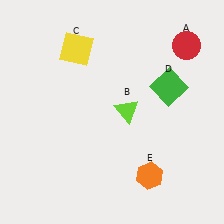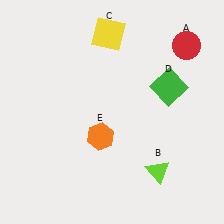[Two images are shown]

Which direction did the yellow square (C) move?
The yellow square (C) moved right.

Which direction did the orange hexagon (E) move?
The orange hexagon (E) moved left.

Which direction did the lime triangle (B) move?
The lime triangle (B) moved down.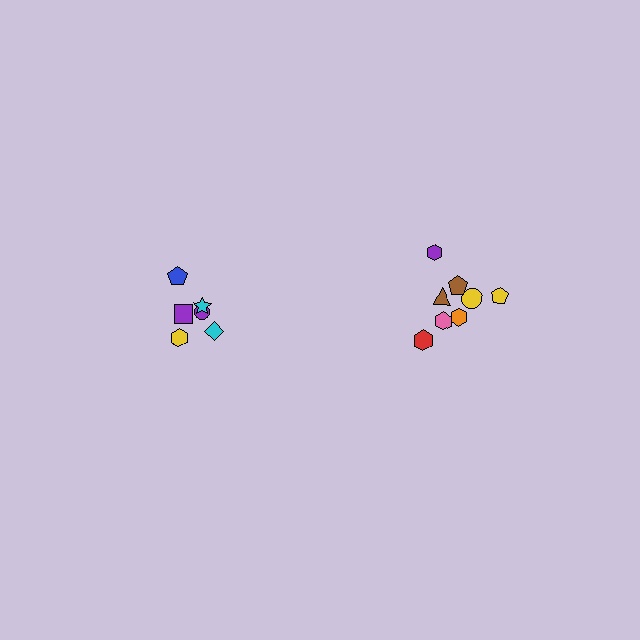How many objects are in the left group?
There are 6 objects.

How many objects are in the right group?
There are 8 objects.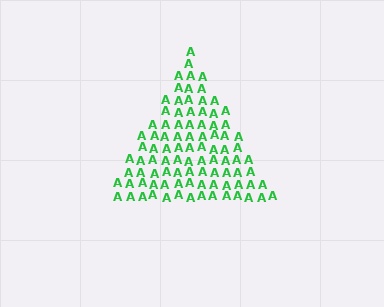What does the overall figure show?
The overall figure shows a triangle.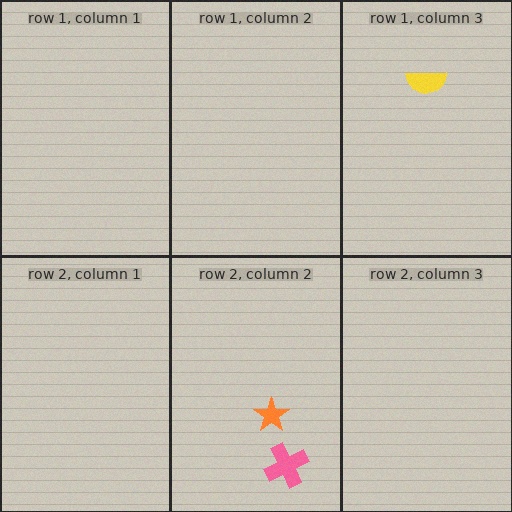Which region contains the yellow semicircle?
The row 1, column 3 region.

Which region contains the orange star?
The row 2, column 2 region.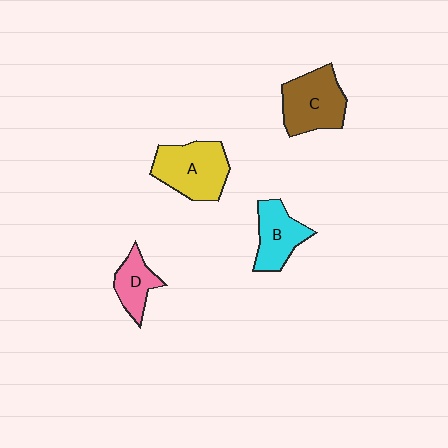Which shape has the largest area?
Shape A (yellow).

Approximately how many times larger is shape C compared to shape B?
Approximately 1.3 times.